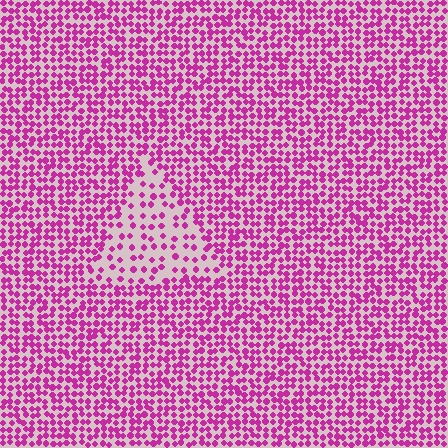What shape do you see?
I see a triangle.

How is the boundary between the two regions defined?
The boundary is defined by a change in element density (approximately 2.2x ratio). All elements are the same color, size, and shape.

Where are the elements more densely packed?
The elements are more densely packed outside the triangle boundary.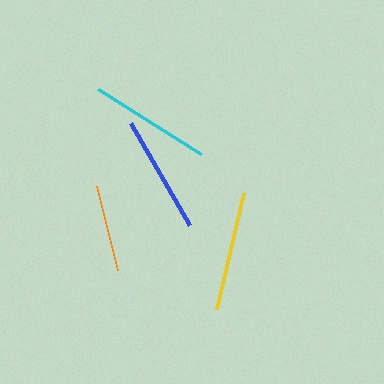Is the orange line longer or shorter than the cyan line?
The cyan line is longer than the orange line.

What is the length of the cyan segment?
The cyan segment is approximately 122 pixels long.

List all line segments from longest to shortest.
From longest to shortest: cyan, yellow, blue, orange.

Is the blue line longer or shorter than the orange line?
The blue line is longer than the orange line.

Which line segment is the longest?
The cyan line is the longest at approximately 122 pixels.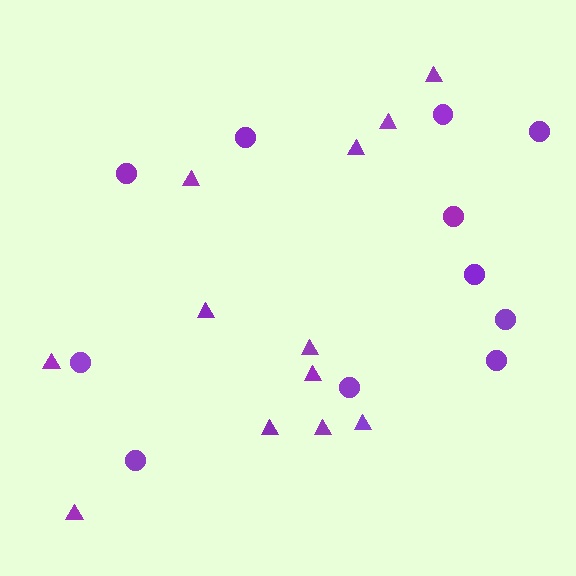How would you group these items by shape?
There are 2 groups: one group of circles (11) and one group of triangles (12).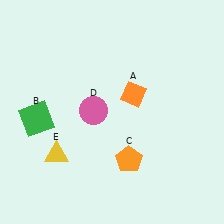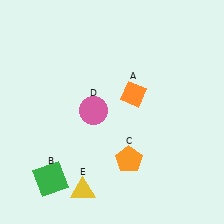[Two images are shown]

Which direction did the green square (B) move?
The green square (B) moved down.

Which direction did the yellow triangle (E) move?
The yellow triangle (E) moved down.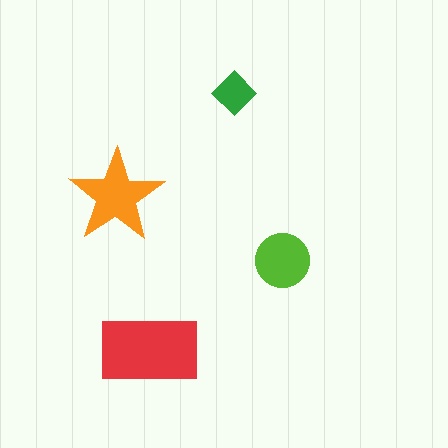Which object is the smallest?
The green diamond.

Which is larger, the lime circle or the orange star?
The orange star.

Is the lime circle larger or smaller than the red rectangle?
Smaller.